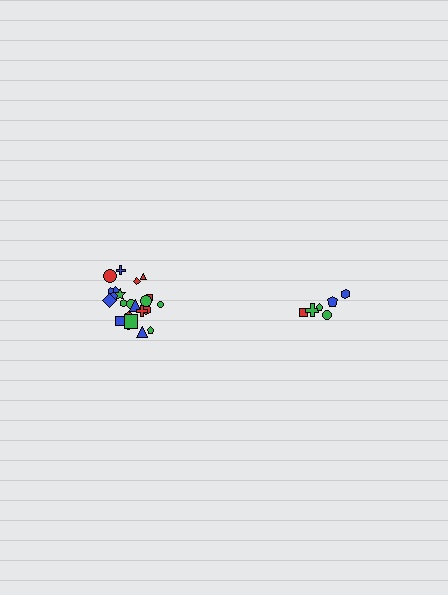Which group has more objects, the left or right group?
The left group.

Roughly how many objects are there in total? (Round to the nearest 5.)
Roughly 30 objects in total.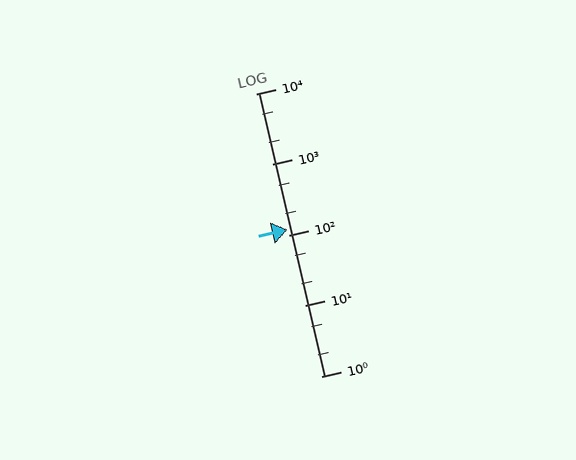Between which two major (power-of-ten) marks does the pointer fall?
The pointer is between 100 and 1000.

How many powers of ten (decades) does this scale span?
The scale spans 4 decades, from 1 to 10000.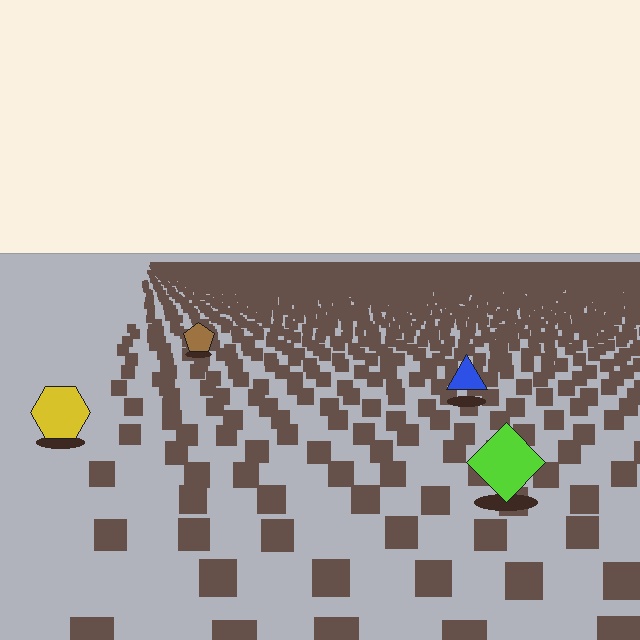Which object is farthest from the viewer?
The brown pentagon is farthest from the viewer. It appears smaller and the ground texture around it is denser.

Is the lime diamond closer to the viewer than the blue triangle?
Yes. The lime diamond is closer — you can tell from the texture gradient: the ground texture is coarser near it.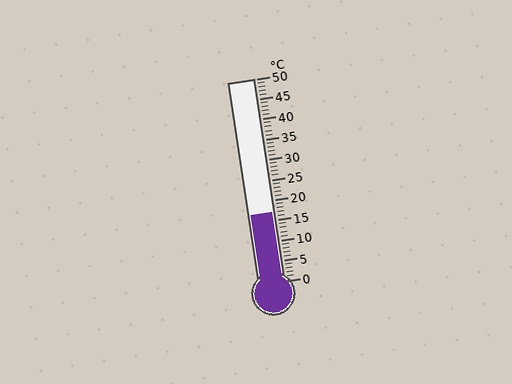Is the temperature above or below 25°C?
The temperature is below 25°C.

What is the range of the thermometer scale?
The thermometer scale ranges from 0°C to 50°C.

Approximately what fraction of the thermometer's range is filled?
The thermometer is filled to approximately 35% of its range.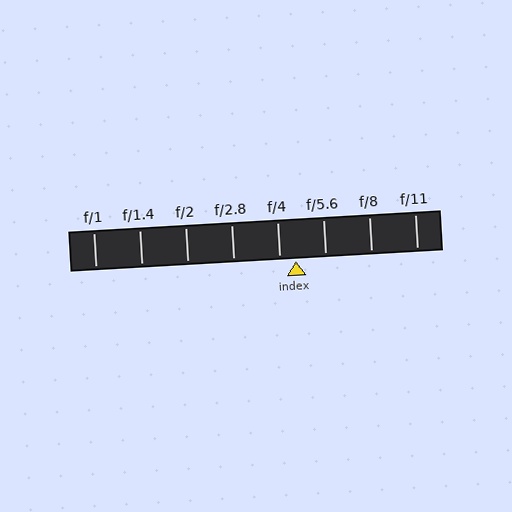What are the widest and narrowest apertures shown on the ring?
The widest aperture shown is f/1 and the narrowest is f/11.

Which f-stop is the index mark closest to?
The index mark is closest to f/4.